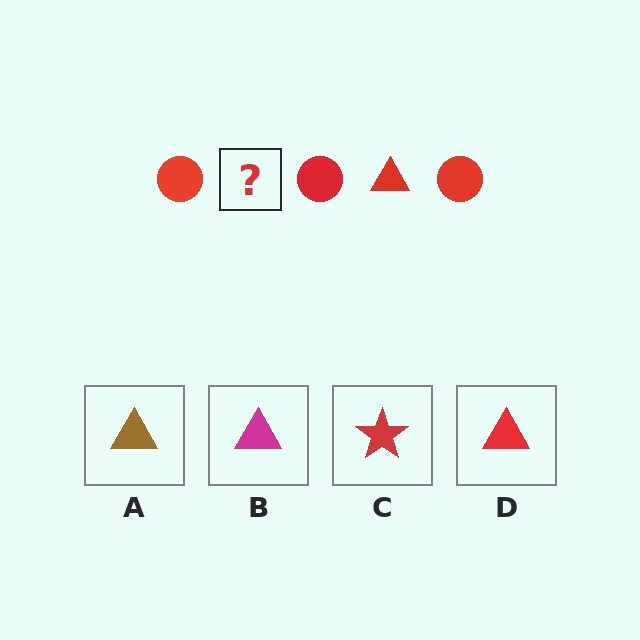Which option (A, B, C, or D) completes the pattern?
D.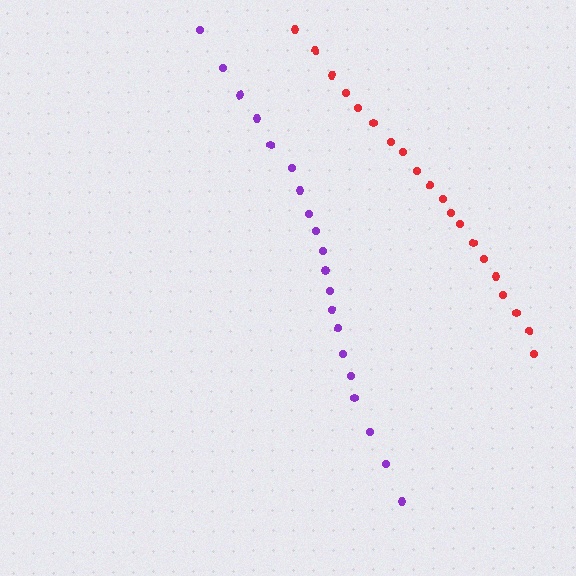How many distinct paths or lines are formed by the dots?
There are 2 distinct paths.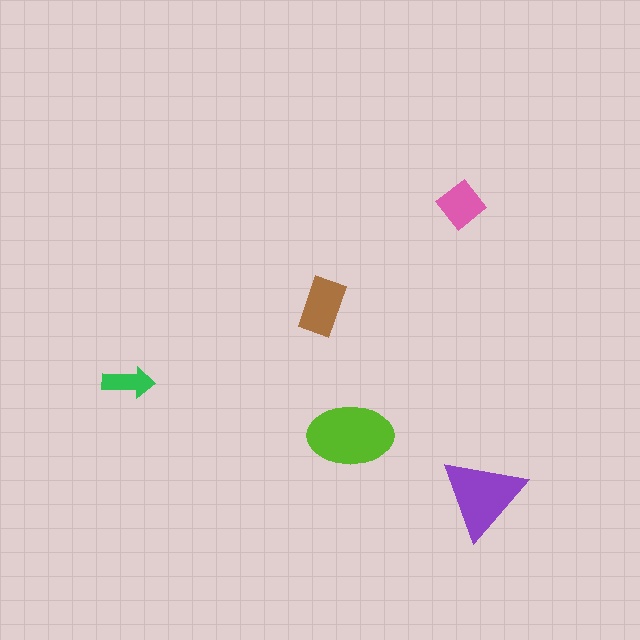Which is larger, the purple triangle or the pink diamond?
The purple triangle.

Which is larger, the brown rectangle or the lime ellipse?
The lime ellipse.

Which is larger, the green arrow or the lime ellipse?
The lime ellipse.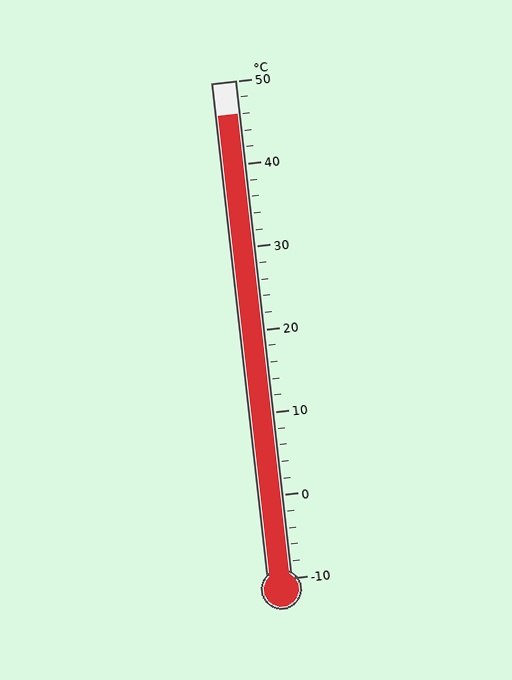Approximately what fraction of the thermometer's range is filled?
The thermometer is filled to approximately 95% of its range.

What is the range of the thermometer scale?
The thermometer scale ranges from -10°C to 50°C.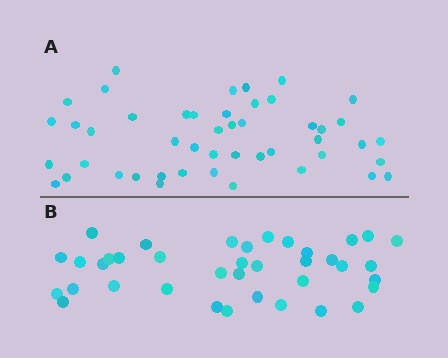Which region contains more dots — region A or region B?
Region A (the top region) has more dots.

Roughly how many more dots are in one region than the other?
Region A has roughly 8 or so more dots than region B.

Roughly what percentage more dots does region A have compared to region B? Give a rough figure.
About 25% more.